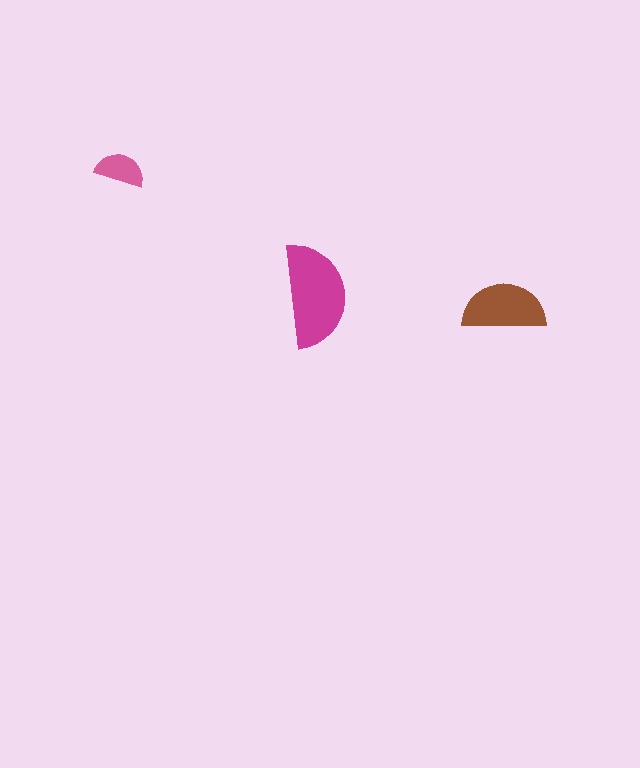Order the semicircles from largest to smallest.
the magenta one, the brown one, the pink one.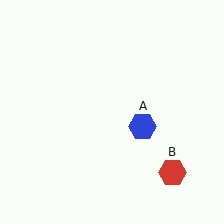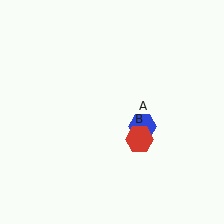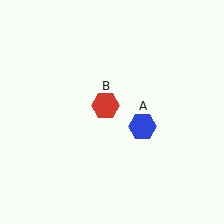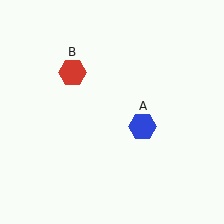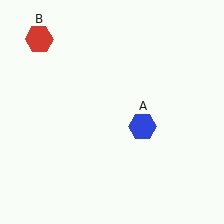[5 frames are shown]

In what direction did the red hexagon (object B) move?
The red hexagon (object B) moved up and to the left.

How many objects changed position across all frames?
1 object changed position: red hexagon (object B).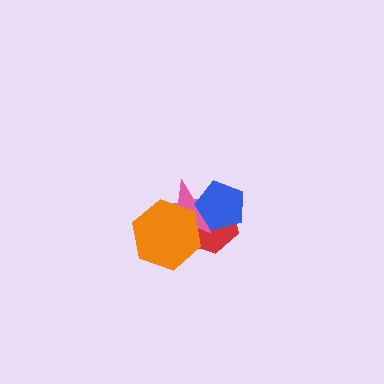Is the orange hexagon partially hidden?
No, no other shape covers it.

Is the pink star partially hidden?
Yes, it is partially covered by another shape.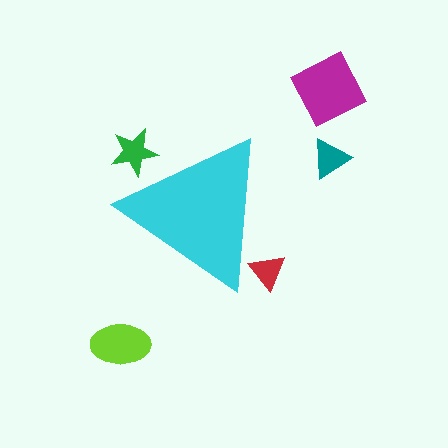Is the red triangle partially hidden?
Yes, the red triangle is partially hidden behind the cyan triangle.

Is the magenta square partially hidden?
No, the magenta square is fully visible.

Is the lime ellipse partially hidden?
No, the lime ellipse is fully visible.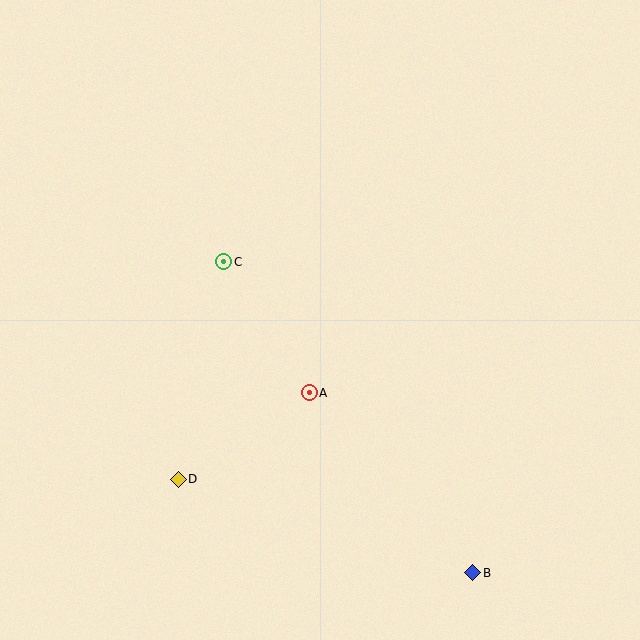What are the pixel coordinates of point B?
Point B is at (473, 573).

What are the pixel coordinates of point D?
Point D is at (178, 479).